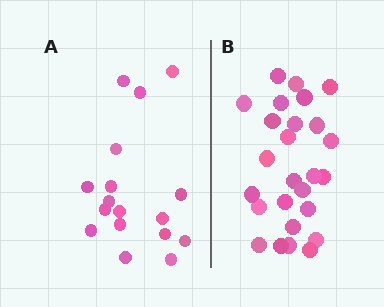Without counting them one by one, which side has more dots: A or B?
Region B (the right region) has more dots.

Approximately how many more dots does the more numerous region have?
Region B has roughly 8 or so more dots than region A.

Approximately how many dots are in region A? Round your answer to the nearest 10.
About 20 dots. (The exact count is 17, which rounds to 20.)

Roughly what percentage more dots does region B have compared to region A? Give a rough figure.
About 55% more.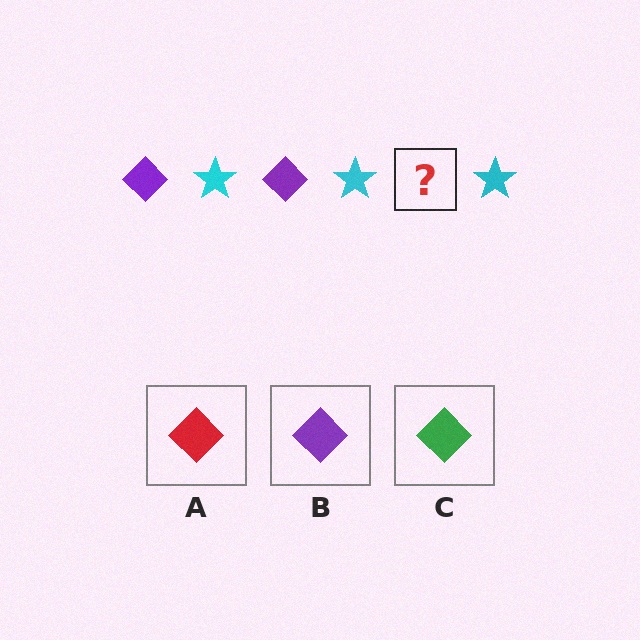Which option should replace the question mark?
Option B.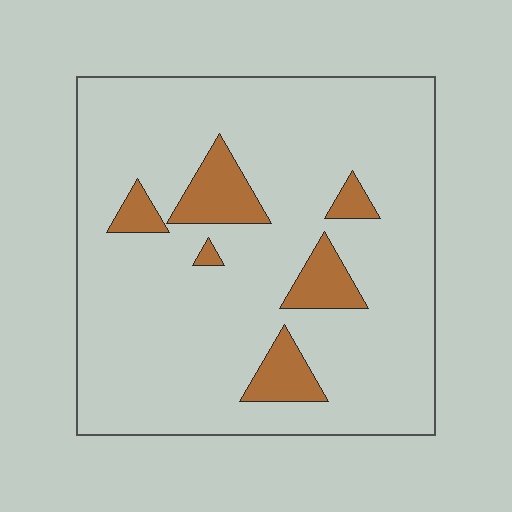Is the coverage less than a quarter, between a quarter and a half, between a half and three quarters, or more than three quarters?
Less than a quarter.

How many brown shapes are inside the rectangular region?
6.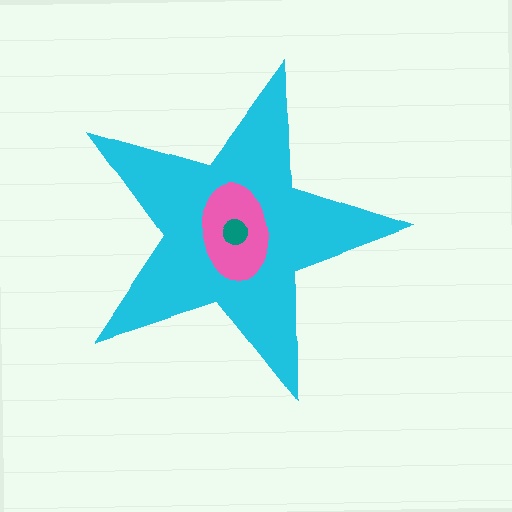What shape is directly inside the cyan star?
The pink ellipse.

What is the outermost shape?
The cyan star.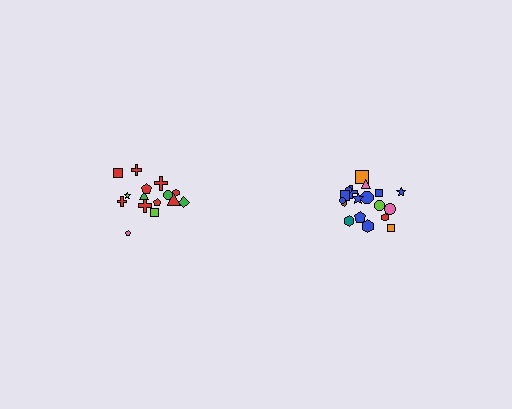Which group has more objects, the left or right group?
The right group.